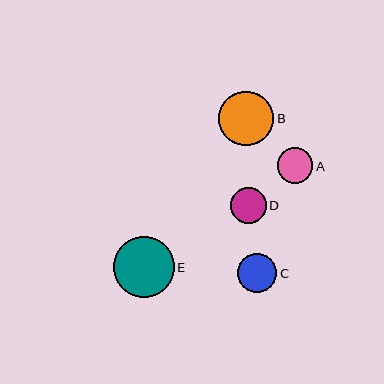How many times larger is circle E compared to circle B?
Circle E is approximately 1.1 times the size of circle B.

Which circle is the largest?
Circle E is the largest with a size of approximately 61 pixels.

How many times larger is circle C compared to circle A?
Circle C is approximately 1.1 times the size of circle A.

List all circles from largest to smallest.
From largest to smallest: E, B, C, D, A.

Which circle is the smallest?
Circle A is the smallest with a size of approximately 35 pixels.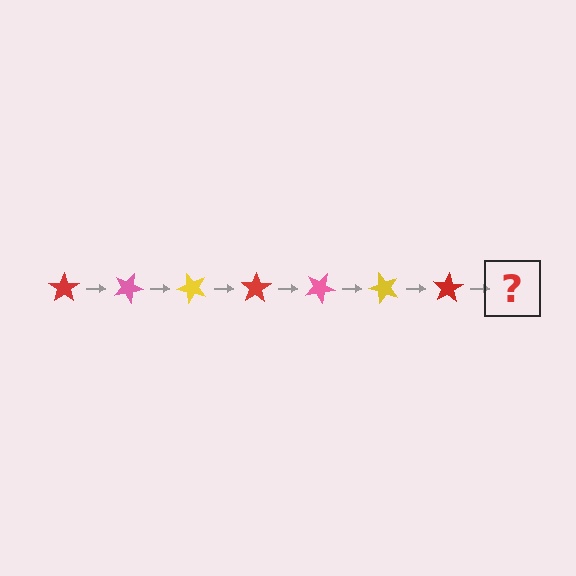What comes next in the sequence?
The next element should be a pink star, rotated 175 degrees from the start.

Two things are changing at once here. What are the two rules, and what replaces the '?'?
The two rules are that it rotates 25 degrees each step and the color cycles through red, pink, and yellow. The '?' should be a pink star, rotated 175 degrees from the start.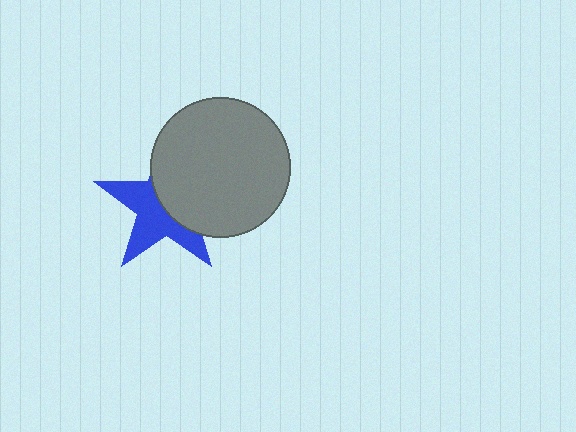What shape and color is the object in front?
The object in front is a gray circle.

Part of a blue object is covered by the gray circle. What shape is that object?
It is a star.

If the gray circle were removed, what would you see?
You would see the complete blue star.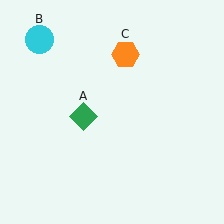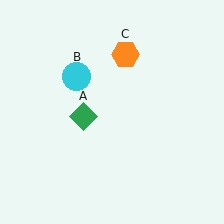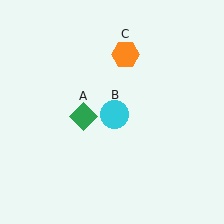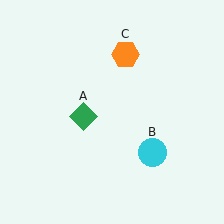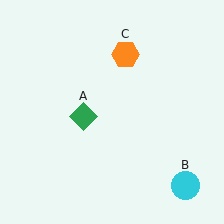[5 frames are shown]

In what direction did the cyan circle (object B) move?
The cyan circle (object B) moved down and to the right.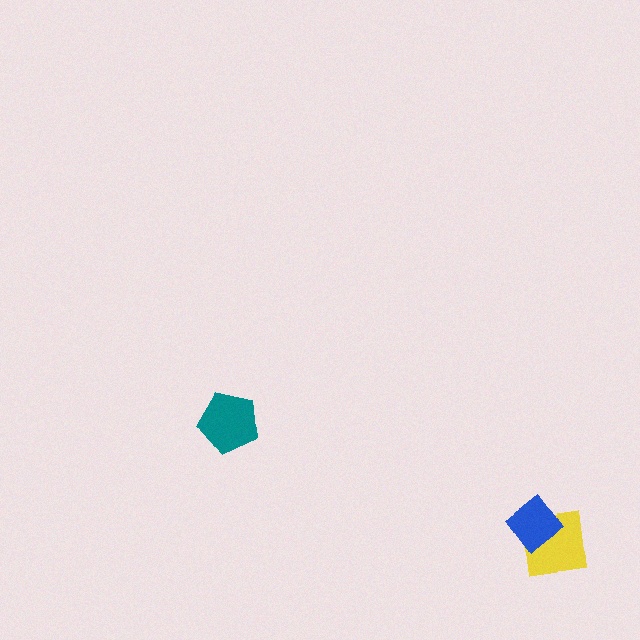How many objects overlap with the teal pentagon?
0 objects overlap with the teal pentagon.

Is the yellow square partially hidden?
Yes, it is partially covered by another shape.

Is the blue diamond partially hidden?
No, no other shape covers it.